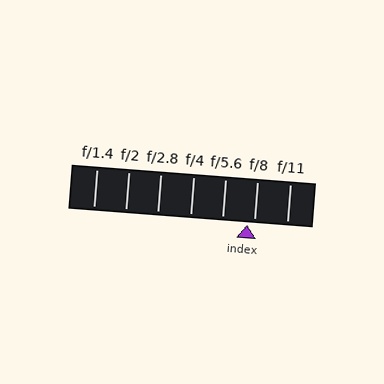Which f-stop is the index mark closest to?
The index mark is closest to f/8.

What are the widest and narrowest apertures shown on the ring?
The widest aperture shown is f/1.4 and the narrowest is f/11.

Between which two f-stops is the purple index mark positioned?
The index mark is between f/5.6 and f/8.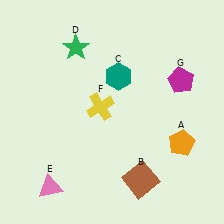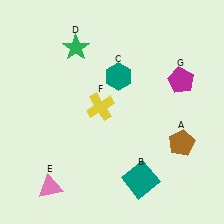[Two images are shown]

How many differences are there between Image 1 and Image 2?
There are 2 differences between the two images.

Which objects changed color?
A changed from orange to brown. B changed from brown to teal.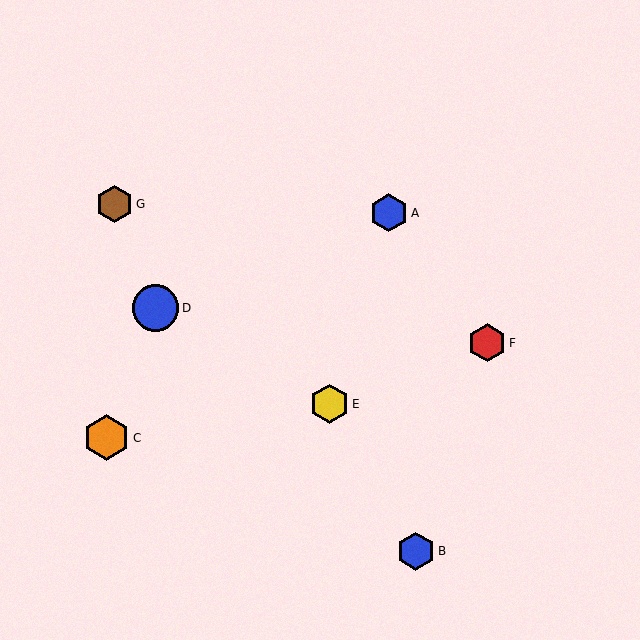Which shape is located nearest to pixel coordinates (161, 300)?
The blue circle (labeled D) at (156, 308) is nearest to that location.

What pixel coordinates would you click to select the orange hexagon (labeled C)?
Click at (107, 438) to select the orange hexagon C.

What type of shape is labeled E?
Shape E is a yellow hexagon.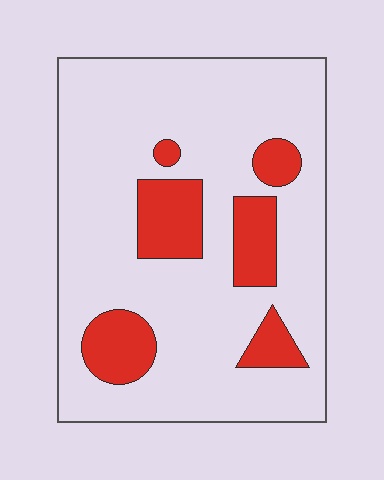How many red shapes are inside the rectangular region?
6.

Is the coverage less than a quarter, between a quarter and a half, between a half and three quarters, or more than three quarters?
Less than a quarter.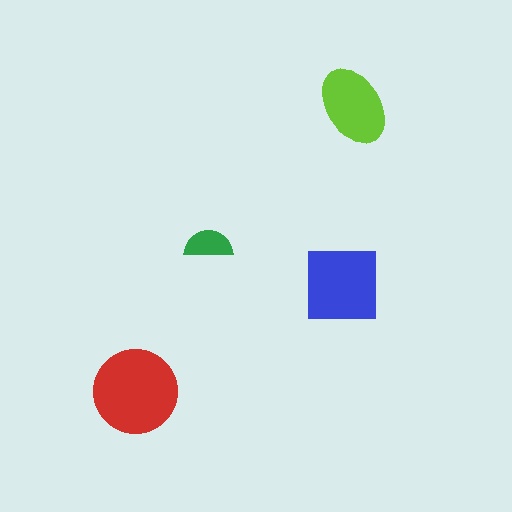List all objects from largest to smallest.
The red circle, the blue square, the lime ellipse, the green semicircle.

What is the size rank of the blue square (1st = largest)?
2nd.